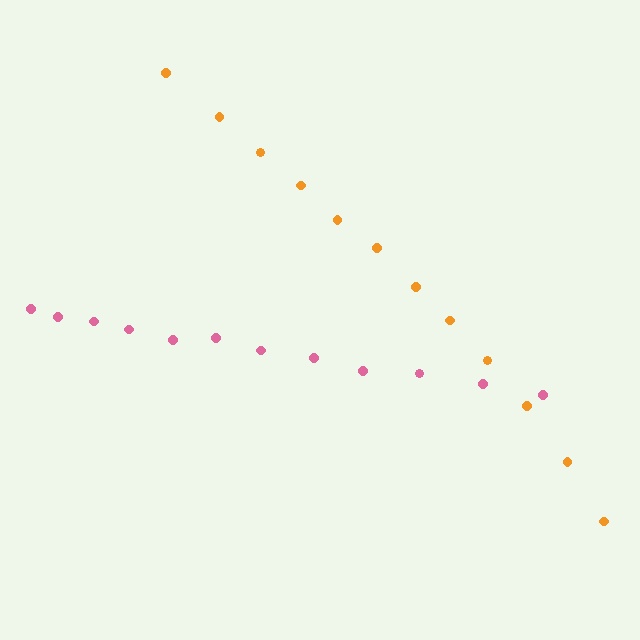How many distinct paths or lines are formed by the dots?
There are 2 distinct paths.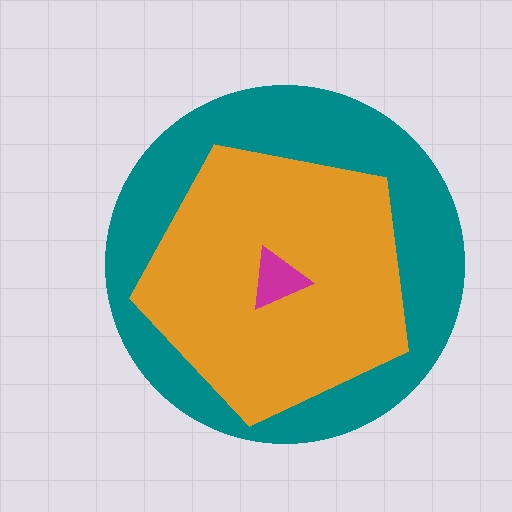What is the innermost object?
The magenta triangle.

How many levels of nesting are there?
3.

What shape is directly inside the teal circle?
The orange pentagon.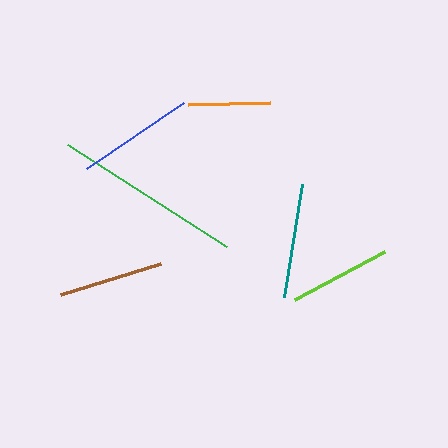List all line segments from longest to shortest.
From longest to shortest: green, blue, teal, brown, lime, orange.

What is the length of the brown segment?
The brown segment is approximately 104 pixels long.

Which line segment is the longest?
The green line is the longest at approximately 189 pixels.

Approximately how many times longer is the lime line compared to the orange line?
The lime line is approximately 1.2 times the length of the orange line.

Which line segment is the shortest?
The orange line is the shortest at approximately 82 pixels.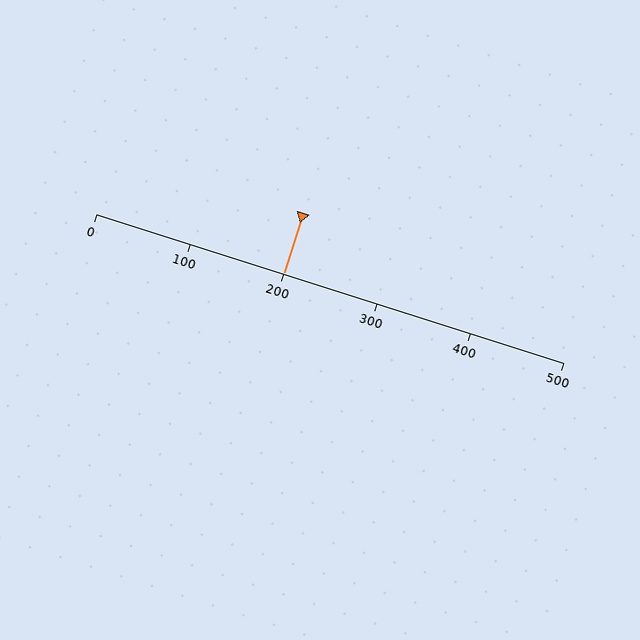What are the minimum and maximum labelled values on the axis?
The axis runs from 0 to 500.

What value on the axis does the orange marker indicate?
The marker indicates approximately 200.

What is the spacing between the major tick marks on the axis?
The major ticks are spaced 100 apart.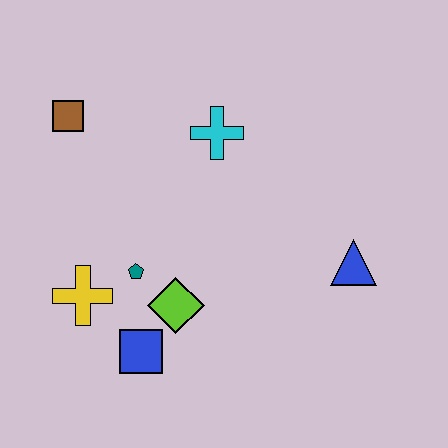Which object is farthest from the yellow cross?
The blue triangle is farthest from the yellow cross.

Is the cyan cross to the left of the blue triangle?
Yes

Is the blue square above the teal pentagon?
No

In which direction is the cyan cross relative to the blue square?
The cyan cross is above the blue square.